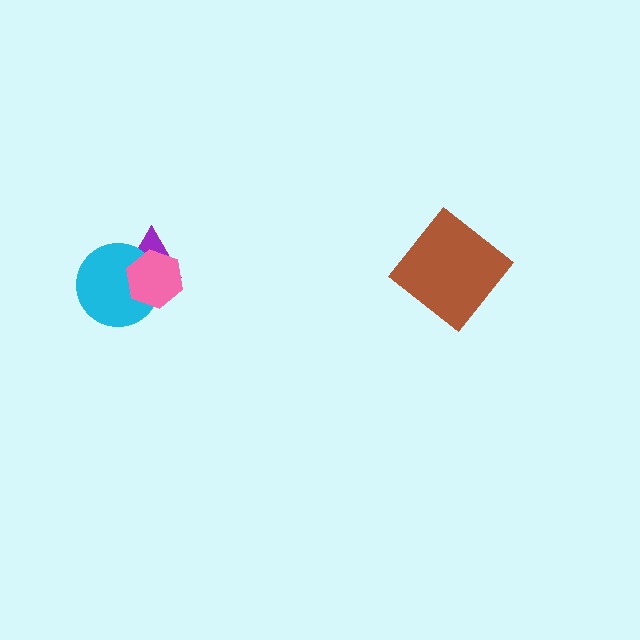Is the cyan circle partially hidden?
Yes, it is partially covered by another shape.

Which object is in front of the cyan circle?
The pink hexagon is in front of the cyan circle.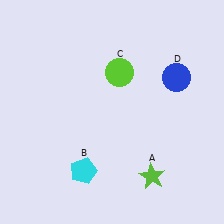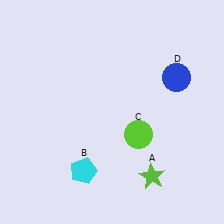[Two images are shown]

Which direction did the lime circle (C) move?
The lime circle (C) moved down.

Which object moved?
The lime circle (C) moved down.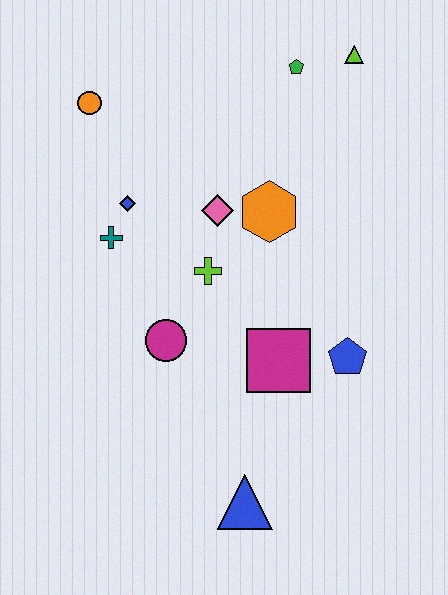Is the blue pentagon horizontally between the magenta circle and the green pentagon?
No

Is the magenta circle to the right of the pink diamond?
No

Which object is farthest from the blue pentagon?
The orange circle is farthest from the blue pentagon.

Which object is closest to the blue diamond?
The teal cross is closest to the blue diamond.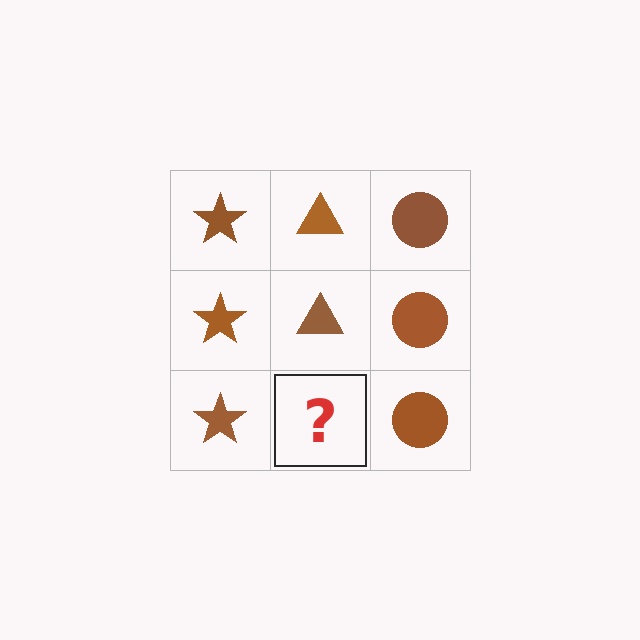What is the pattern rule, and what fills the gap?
The rule is that each column has a consistent shape. The gap should be filled with a brown triangle.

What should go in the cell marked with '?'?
The missing cell should contain a brown triangle.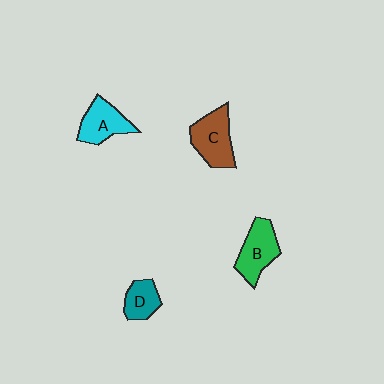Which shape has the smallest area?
Shape D (teal).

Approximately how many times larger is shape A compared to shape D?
Approximately 1.4 times.